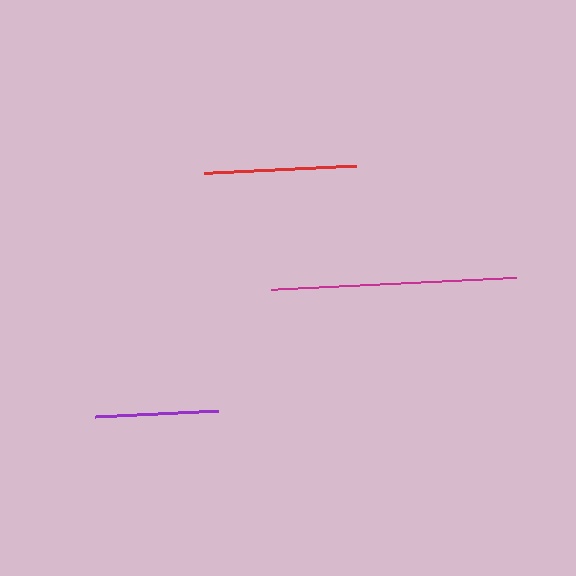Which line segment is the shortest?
The purple line is the shortest at approximately 123 pixels.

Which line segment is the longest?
The magenta line is the longest at approximately 246 pixels.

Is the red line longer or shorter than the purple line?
The red line is longer than the purple line.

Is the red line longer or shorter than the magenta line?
The magenta line is longer than the red line.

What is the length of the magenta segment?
The magenta segment is approximately 246 pixels long.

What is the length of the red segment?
The red segment is approximately 152 pixels long.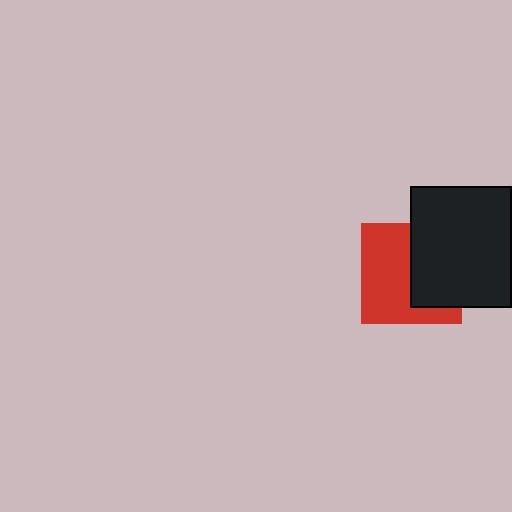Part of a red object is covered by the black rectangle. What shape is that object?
It is a square.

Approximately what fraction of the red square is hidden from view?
Roughly 44% of the red square is hidden behind the black rectangle.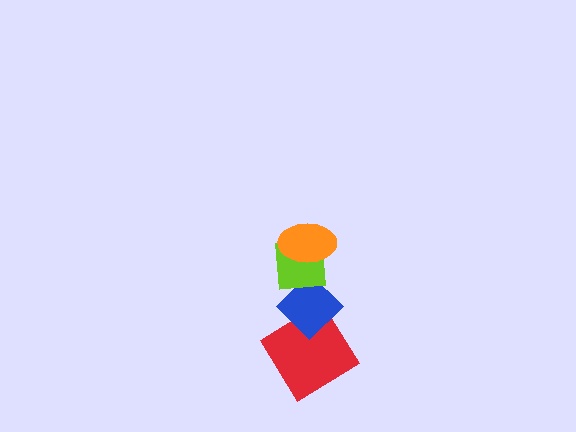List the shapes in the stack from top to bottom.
From top to bottom: the orange ellipse, the lime square, the blue diamond, the red diamond.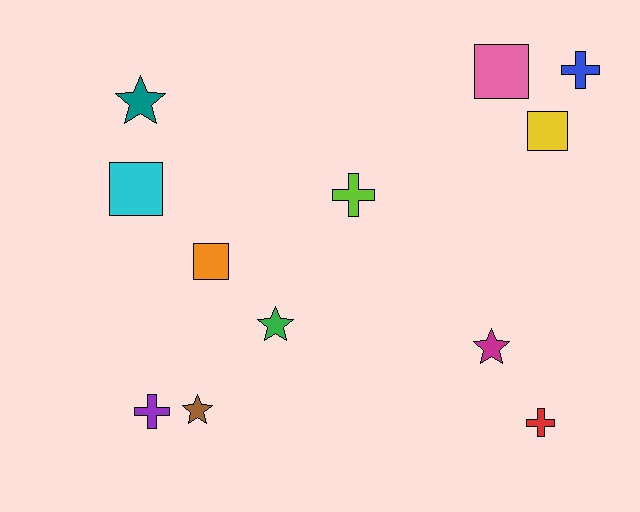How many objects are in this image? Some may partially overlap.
There are 12 objects.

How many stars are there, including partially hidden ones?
There are 4 stars.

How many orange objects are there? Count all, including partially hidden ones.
There is 1 orange object.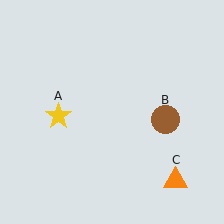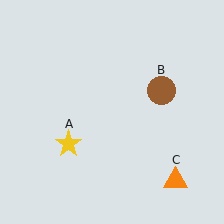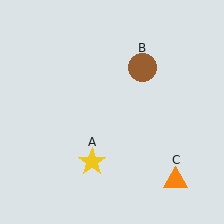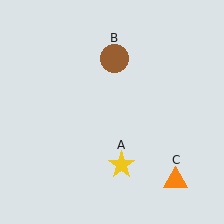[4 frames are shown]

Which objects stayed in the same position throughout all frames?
Orange triangle (object C) remained stationary.